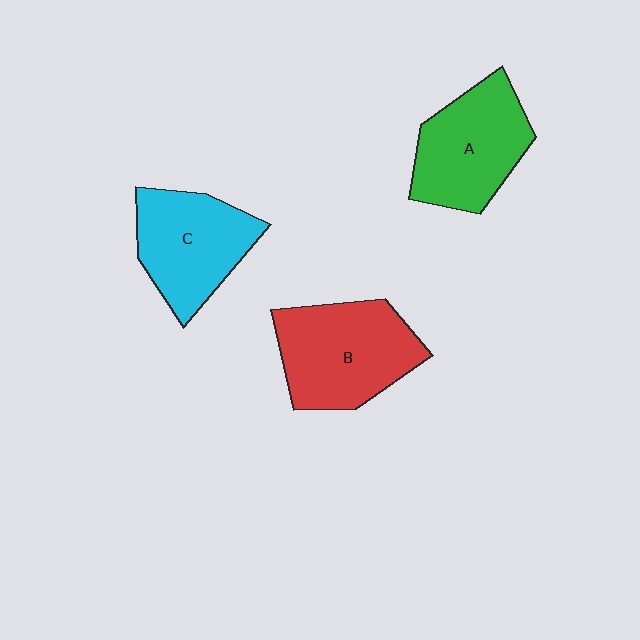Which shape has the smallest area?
Shape C (cyan).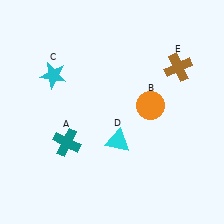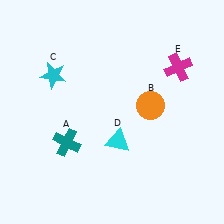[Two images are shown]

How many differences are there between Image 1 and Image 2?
There is 1 difference between the two images.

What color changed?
The cross (E) changed from brown in Image 1 to magenta in Image 2.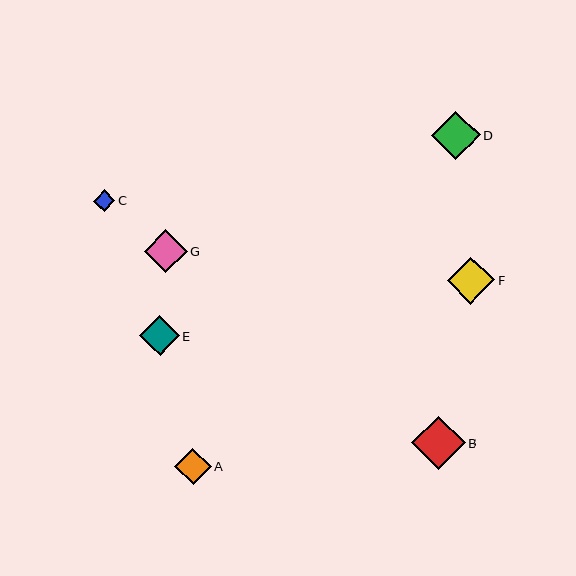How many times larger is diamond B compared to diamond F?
Diamond B is approximately 1.1 times the size of diamond F.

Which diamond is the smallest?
Diamond C is the smallest with a size of approximately 22 pixels.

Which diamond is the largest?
Diamond B is the largest with a size of approximately 54 pixels.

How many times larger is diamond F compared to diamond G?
Diamond F is approximately 1.1 times the size of diamond G.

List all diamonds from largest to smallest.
From largest to smallest: B, D, F, G, E, A, C.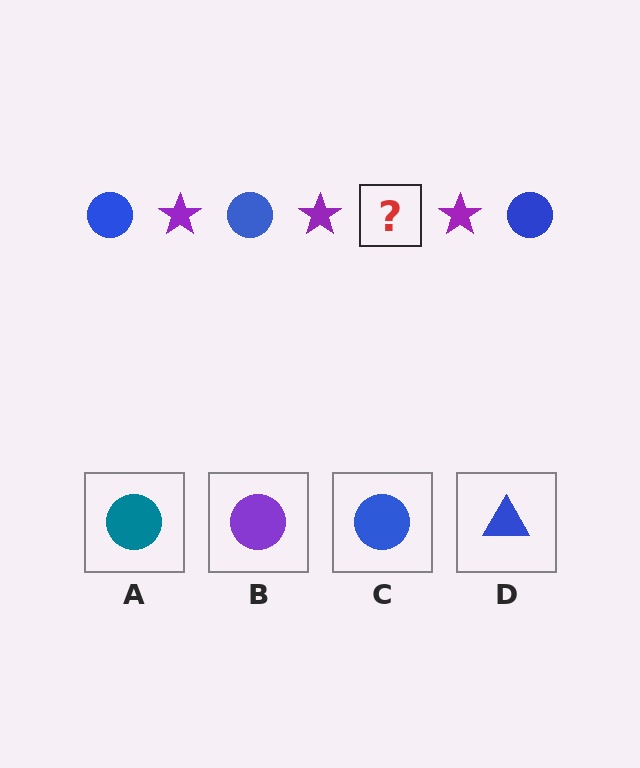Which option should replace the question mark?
Option C.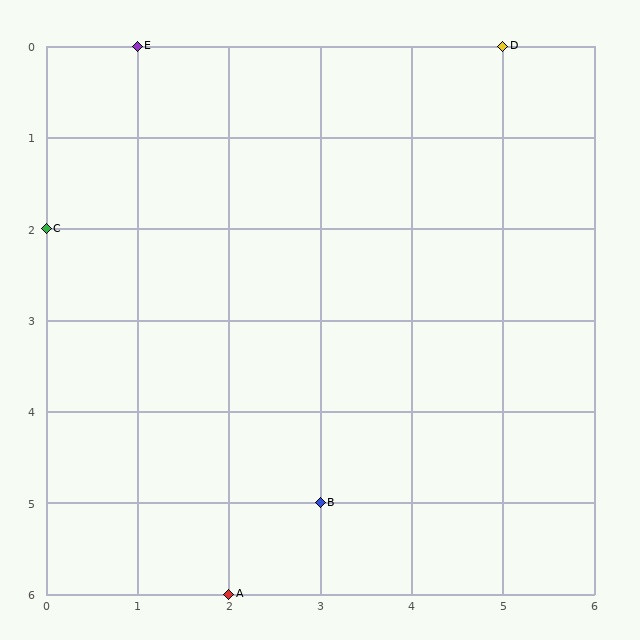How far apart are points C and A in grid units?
Points C and A are 2 columns and 4 rows apart (about 4.5 grid units diagonally).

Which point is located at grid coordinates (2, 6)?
Point A is at (2, 6).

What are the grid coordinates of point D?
Point D is at grid coordinates (5, 0).